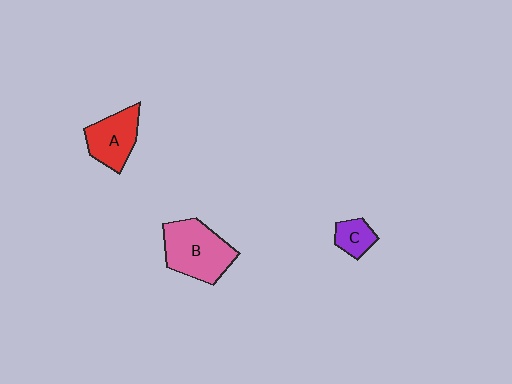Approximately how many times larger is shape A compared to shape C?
Approximately 1.9 times.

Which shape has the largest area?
Shape B (pink).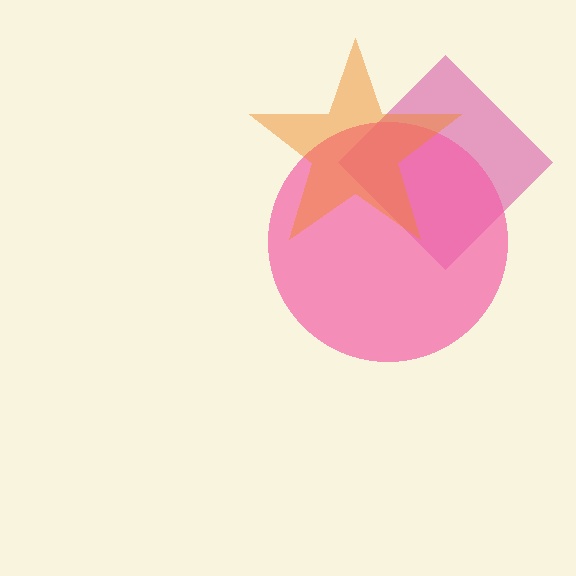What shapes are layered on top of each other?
The layered shapes are: a magenta diamond, a pink circle, an orange star.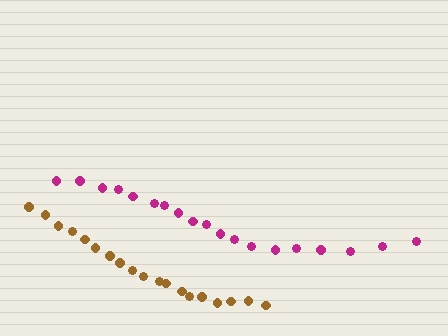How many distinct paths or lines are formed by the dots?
There are 2 distinct paths.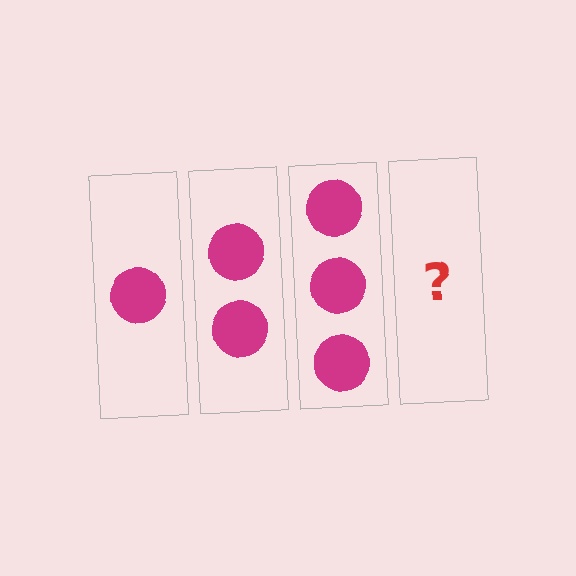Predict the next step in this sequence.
The next step is 4 circles.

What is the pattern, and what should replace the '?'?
The pattern is that each step adds one more circle. The '?' should be 4 circles.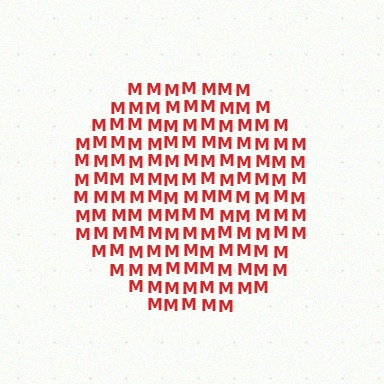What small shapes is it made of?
It is made of small letter M's.